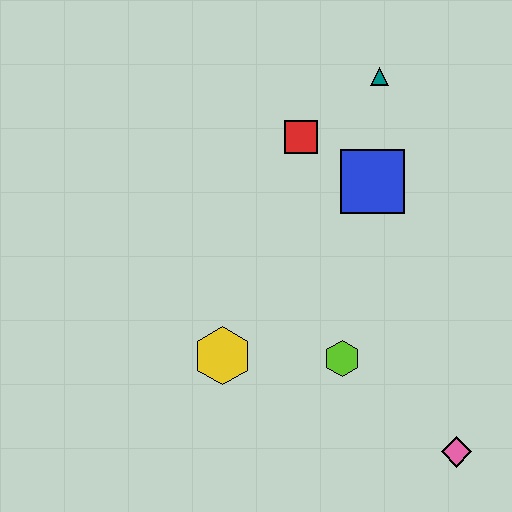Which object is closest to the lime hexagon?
The yellow hexagon is closest to the lime hexagon.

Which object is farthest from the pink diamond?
The teal triangle is farthest from the pink diamond.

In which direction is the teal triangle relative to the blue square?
The teal triangle is above the blue square.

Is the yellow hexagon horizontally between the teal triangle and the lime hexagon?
No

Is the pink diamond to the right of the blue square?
Yes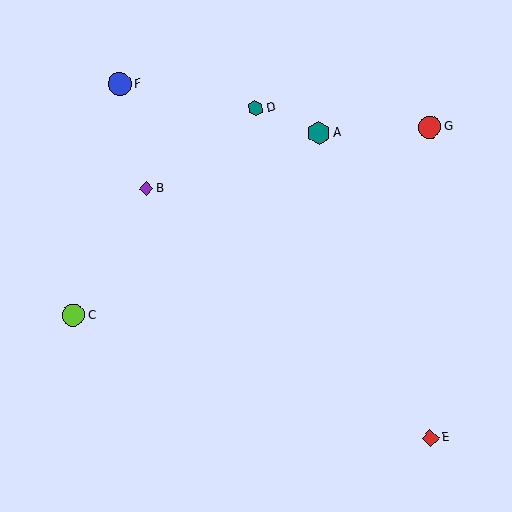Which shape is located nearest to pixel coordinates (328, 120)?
The teal hexagon (labeled A) at (319, 133) is nearest to that location.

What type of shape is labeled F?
Shape F is a blue circle.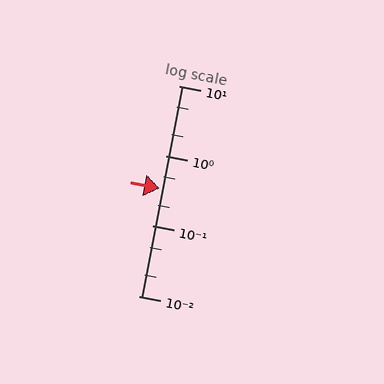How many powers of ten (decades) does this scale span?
The scale spans 3 decades, from 0.01 to 10.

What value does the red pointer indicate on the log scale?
The pointer indicates approximately 0.34.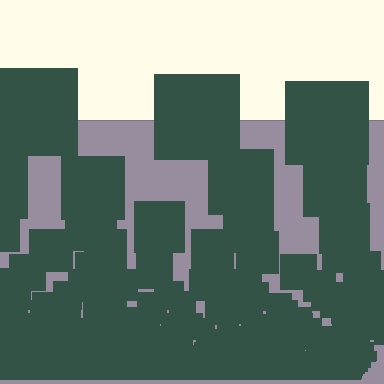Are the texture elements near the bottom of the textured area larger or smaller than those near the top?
Smaller. The gradient is inverted — elements near the bottom are smaller and denser.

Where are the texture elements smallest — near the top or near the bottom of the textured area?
Near the bottom.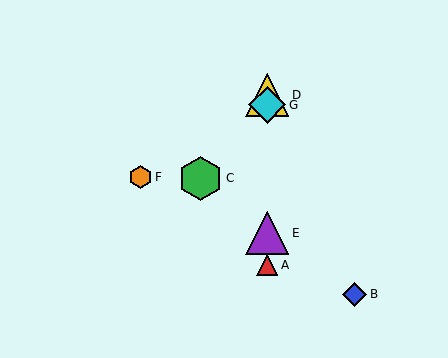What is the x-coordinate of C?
Object C is at x≈201.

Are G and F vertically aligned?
No, G is at x≈267 and F is at x≈140.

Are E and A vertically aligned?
Yes, both are at x≈267.